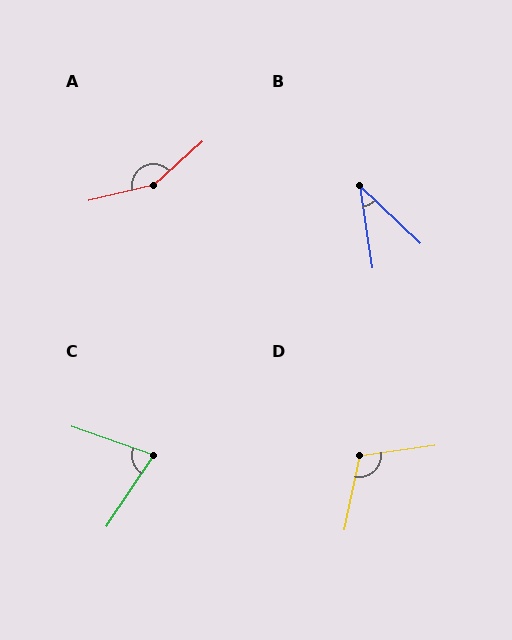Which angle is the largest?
A, at approximately 152 degrees.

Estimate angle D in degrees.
Approximately 110 degrees.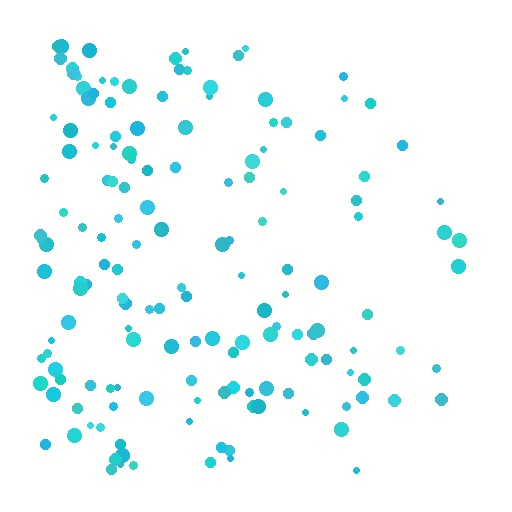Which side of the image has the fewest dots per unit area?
The right.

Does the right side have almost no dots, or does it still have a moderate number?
Still a moderate number, just noticeably fewer than the left.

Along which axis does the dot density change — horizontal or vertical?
Horizontal.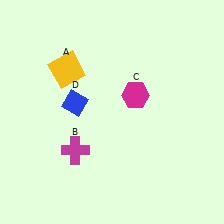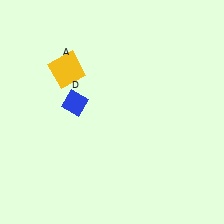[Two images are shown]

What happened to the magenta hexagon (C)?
The magenta hexagon (C) was removed in Image 2. It was in the top-right area of Image 1.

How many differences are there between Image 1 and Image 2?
There are 2 differences between the two images.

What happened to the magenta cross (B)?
The magenta cross (B) was removed in Image 2. It was in the bottom-left area of Image 1.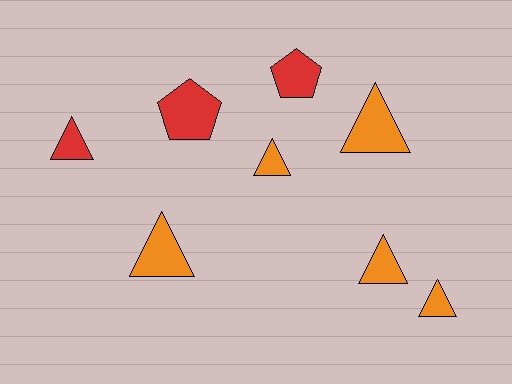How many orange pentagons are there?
There are no orange pentagons.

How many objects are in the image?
There are 8 objects.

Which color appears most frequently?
Orange, with 5 objects.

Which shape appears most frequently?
Triangle, with 6 objects.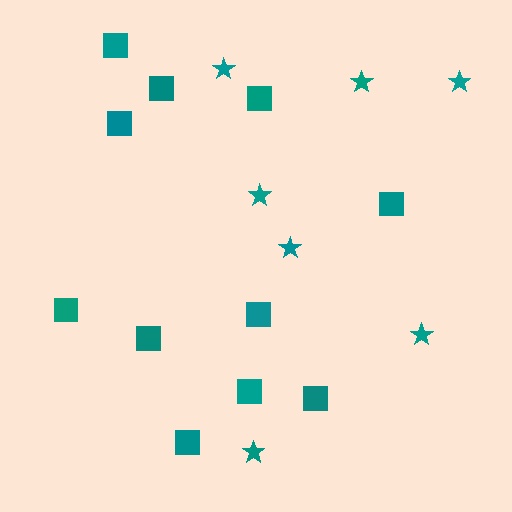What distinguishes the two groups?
There are 2 groups: one group of squares (11) and one group of stars (7).